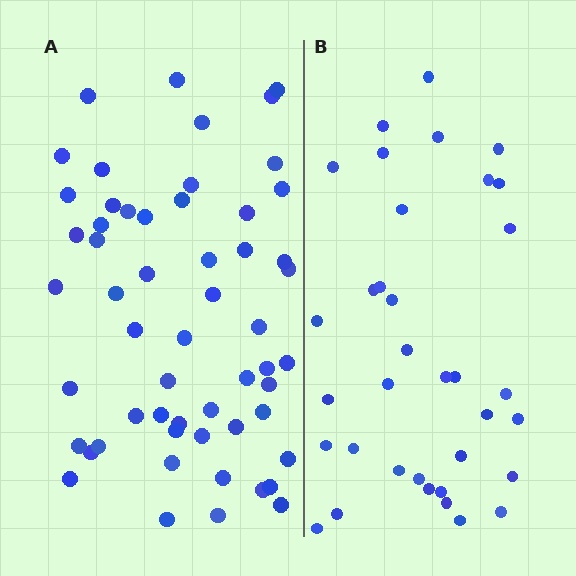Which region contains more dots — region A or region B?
Region A (the left region) has more dots.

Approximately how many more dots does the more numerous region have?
Region A has approximately 20 more dots than region B.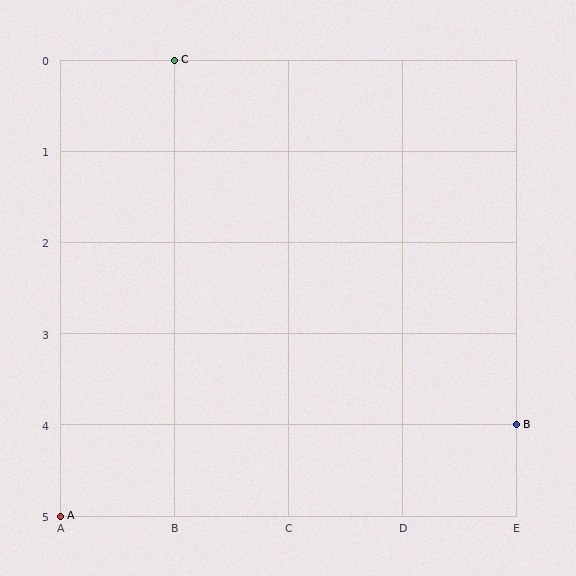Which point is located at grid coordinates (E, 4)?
Point B is at (E, 4).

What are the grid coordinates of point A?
Point A is at grid coordinates (A, 5).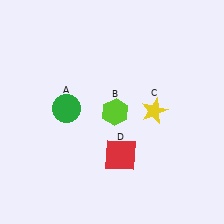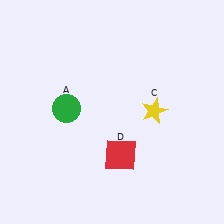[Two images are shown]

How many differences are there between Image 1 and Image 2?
There is 1 difference between the two images.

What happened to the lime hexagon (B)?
The lime hexagon (B) was removed in Image 2. It was in the bottom-right area of Image 1.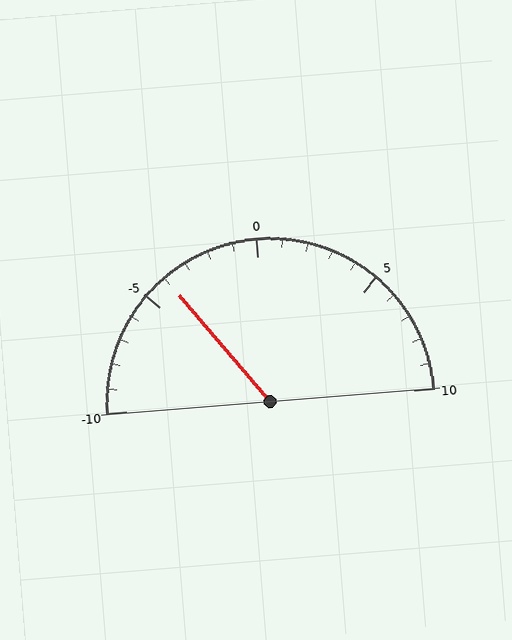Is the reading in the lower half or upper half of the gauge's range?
The reading is in the lower half of the range (-10 to 10).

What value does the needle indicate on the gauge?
The needle indicates approximately -4.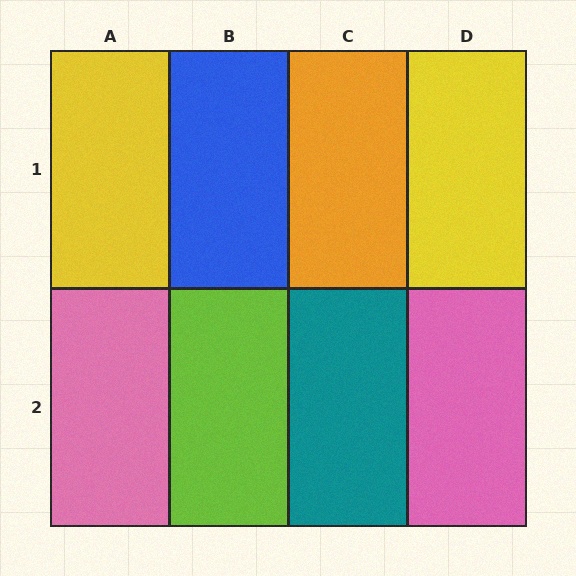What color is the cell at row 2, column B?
Lime.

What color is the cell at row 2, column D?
Pink.